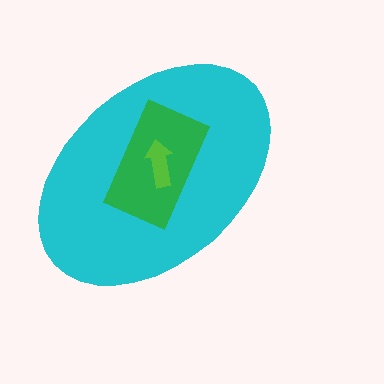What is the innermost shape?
The lime arrow.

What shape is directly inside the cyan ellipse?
The green rectangle.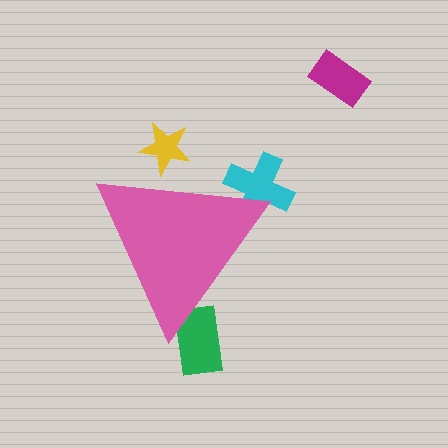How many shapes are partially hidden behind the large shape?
3 shapes are partially hidden.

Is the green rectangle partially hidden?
Yes, the green rectangle is partially hidden behind the pink triangle.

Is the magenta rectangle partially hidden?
No, the magenta rectangle is fully visible.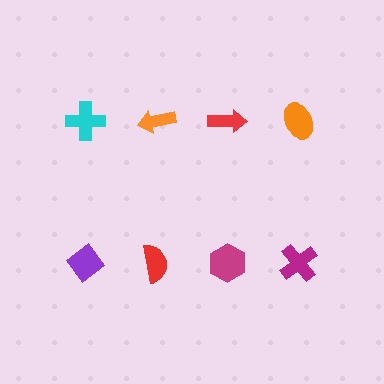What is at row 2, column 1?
A purple diamond.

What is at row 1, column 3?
A red arrow.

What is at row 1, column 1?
A cyan cross.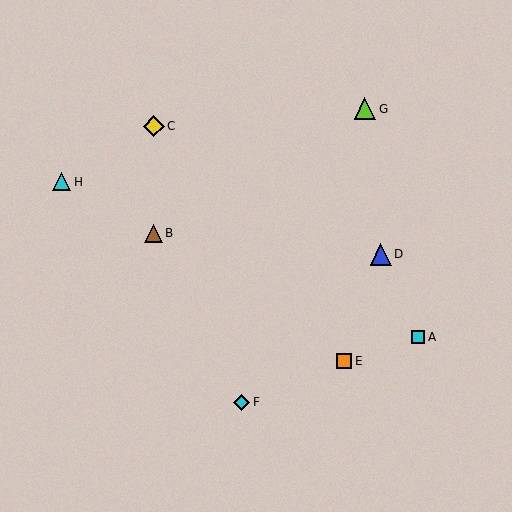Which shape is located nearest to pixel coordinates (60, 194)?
The cyan triangle (labeled H) at (62, 182) is nearest to that location.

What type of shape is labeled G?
Shape G is a lime triangle.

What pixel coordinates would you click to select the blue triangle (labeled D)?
Click at (381, 255) to select the blue triangle D.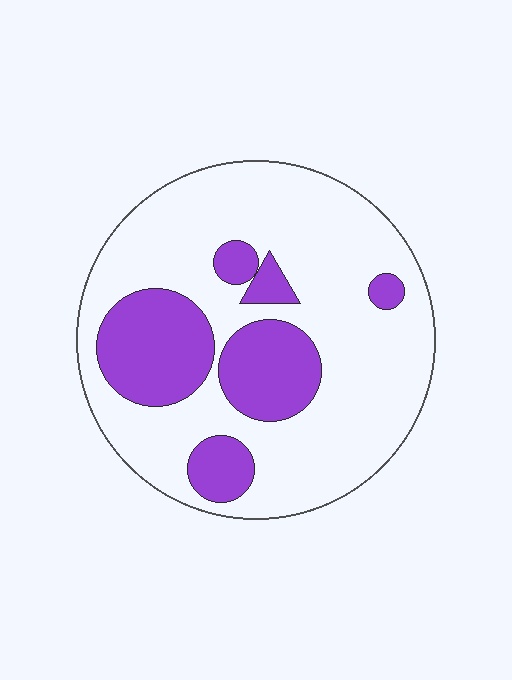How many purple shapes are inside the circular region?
6.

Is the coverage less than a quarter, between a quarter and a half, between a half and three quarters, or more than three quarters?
Between a quarter and a half.